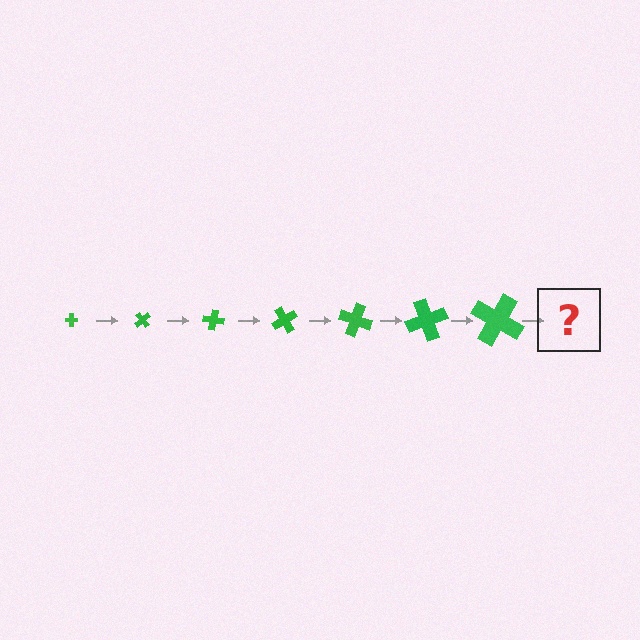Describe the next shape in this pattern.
It should be a cross, larger than the previous one and rotated 350 degrees from the start.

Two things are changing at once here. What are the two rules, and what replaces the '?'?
The two rules are that the cross grows larger each step and it rotates 50 degrees each step. The '?' should be a cross, larger than the previous one and rotated 350 degrees from the start.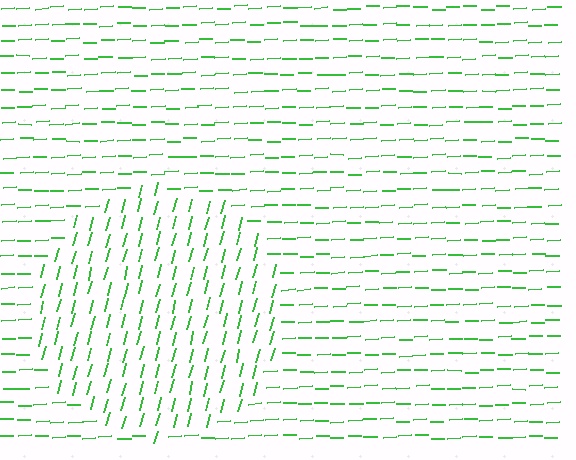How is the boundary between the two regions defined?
The boundary is defined purely by a change in line orientation (approximately 73 degrees difference). All lines are the same color and thickness.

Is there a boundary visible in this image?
Yes, there is a texture boundary formed by a change in line orientation.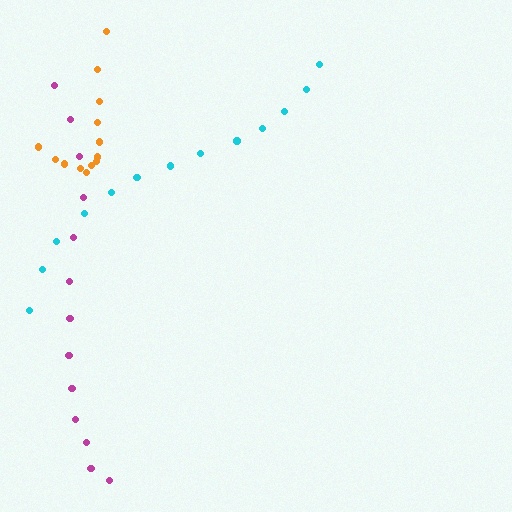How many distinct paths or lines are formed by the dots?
There are 3 distinct paths.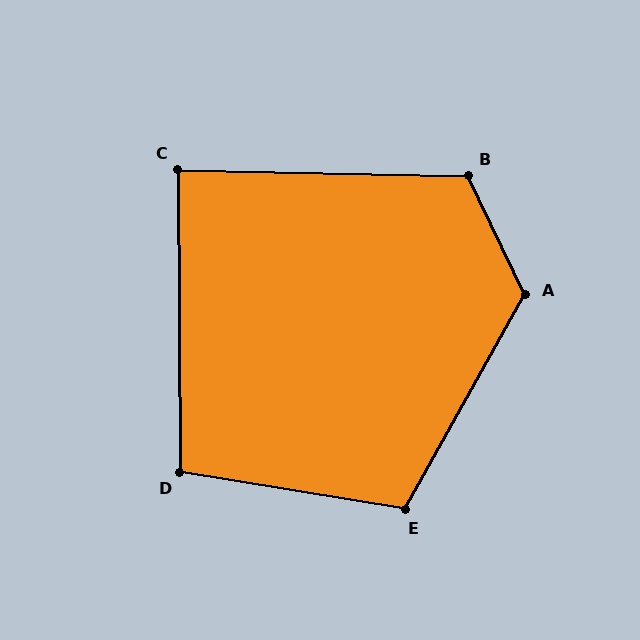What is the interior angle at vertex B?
Approximately 117 degrees (obtuse).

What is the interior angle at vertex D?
Approximately 100 degrees (obtuse).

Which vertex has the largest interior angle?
A, at approximately 125 degrees.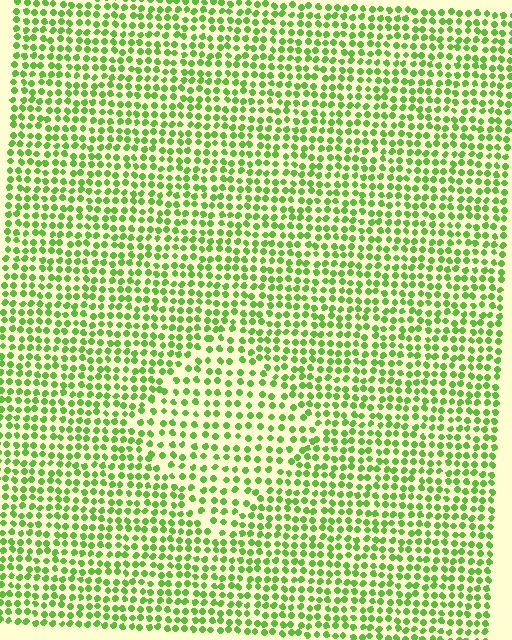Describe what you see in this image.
The image contains small lime elements arranged at two different densities. A diamond-shaped region is visible where the elements are less densely packed than the surrounding area.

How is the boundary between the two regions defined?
The boundary is defined by a change in element density (approximately 1.5x ratio). All elements are the same color, size, and shape.